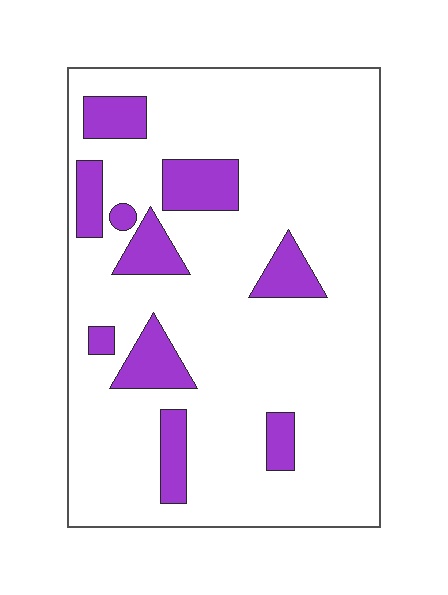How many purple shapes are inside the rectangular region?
10.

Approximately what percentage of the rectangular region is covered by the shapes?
Approximately 15%.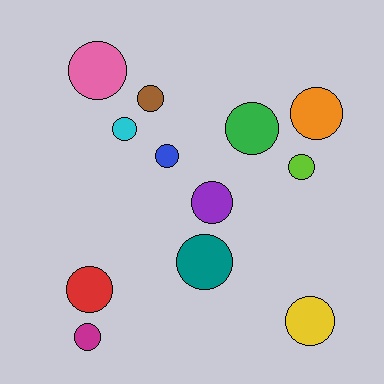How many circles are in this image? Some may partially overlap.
There are 12 circles.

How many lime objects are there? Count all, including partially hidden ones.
There is 1 lime object.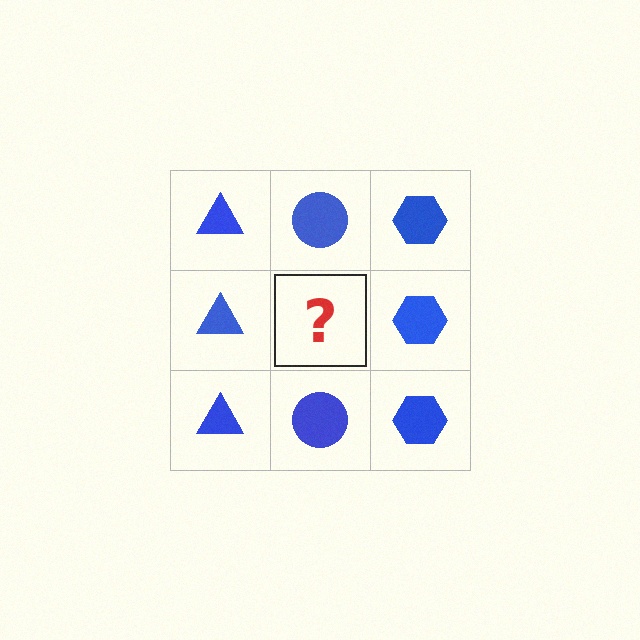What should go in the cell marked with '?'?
The missing cell should contain a blue circle.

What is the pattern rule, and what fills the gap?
The rule is that each column has a consistent shape. The gap should be filled with a blue circle.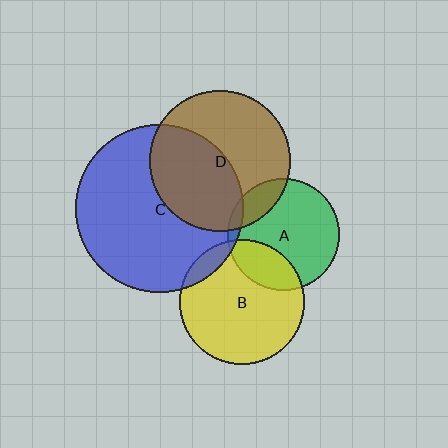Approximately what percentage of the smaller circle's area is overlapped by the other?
Approximately 5%.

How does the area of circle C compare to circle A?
Approximately 2.3 times.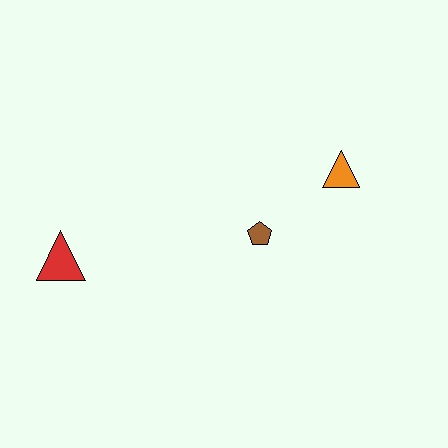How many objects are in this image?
There are 3 objects.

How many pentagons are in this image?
There is 1 pentagon.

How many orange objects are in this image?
There is 1 orange object.